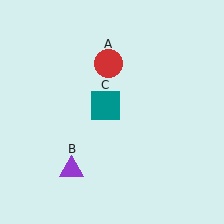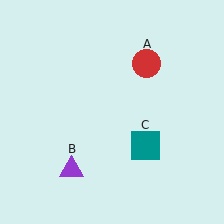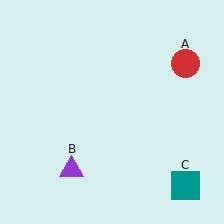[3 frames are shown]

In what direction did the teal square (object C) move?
The teal square (object C) moved down and to the right.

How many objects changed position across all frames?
2 objects changed position: red circle (object A), teal square (object C).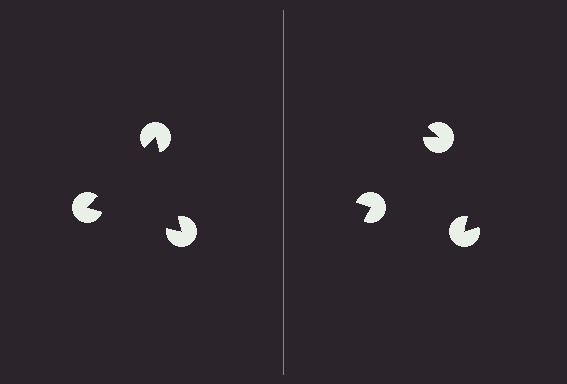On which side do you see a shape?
An illusory triangle appears on the left side. On the right side the wedge cuts are rotated, so no coherent shape forms.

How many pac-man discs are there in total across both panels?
6 — 3 on each side.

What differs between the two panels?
The pac-man discs are positioned identically on both sides; only the wedge orientations differ. On the left they align to a triangle; on the right they are misaligned.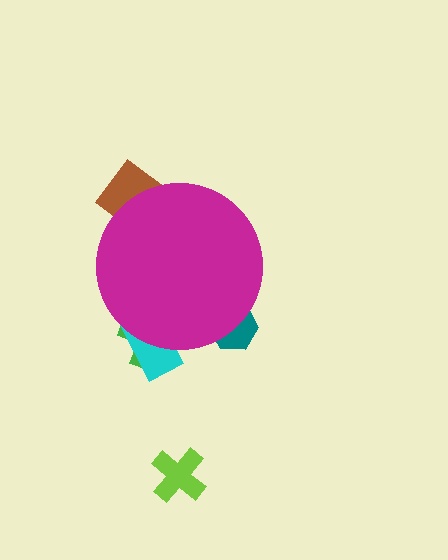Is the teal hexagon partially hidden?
Yes, the teal hexagon is partially hidden behind the magenta circle.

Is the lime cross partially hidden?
No, the lime cross is fully visible.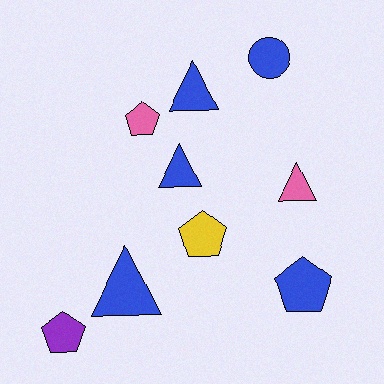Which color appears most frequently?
Blue, with 5 objects.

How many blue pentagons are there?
There is 1 blue pentagon.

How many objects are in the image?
There are 9 objects.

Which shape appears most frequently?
Pentagon, with 4 objects.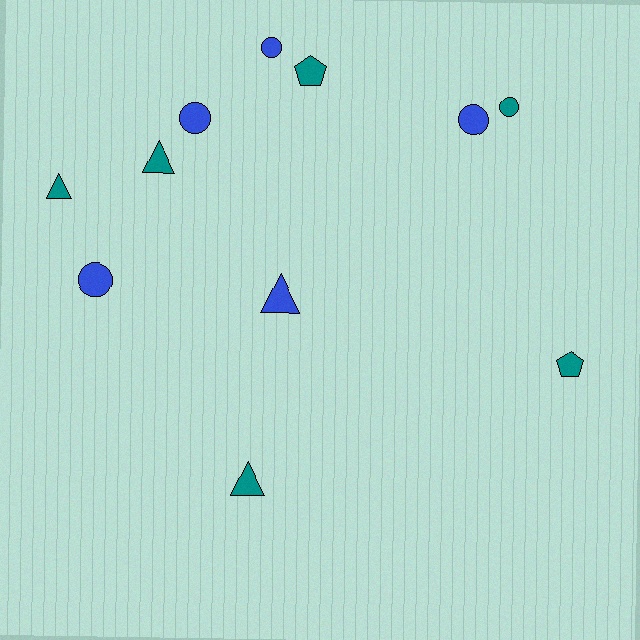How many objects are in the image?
There are 11 objects.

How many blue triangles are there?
There is 1 blue triangle.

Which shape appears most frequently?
Circle, with 5 objects.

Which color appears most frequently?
Teal, with 6 objects.